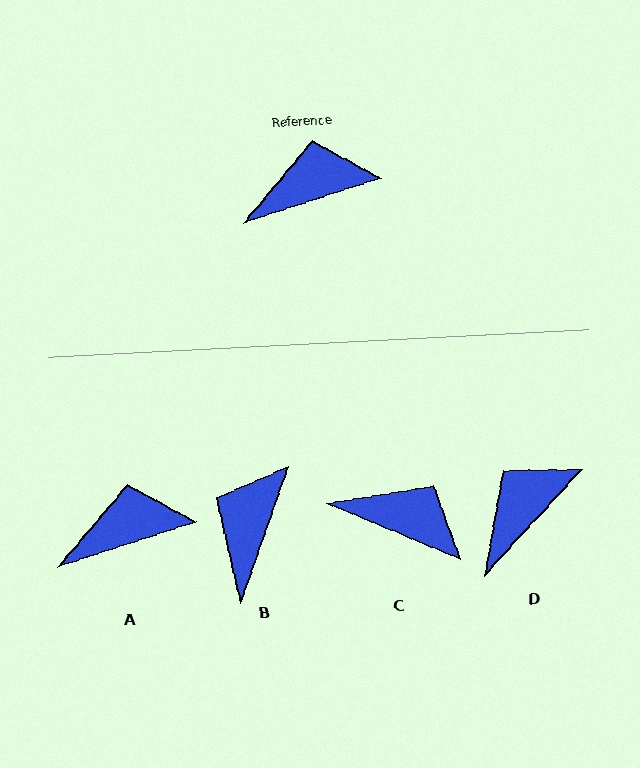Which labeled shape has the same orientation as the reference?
A.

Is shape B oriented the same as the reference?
No, it is off by about 53 degrees.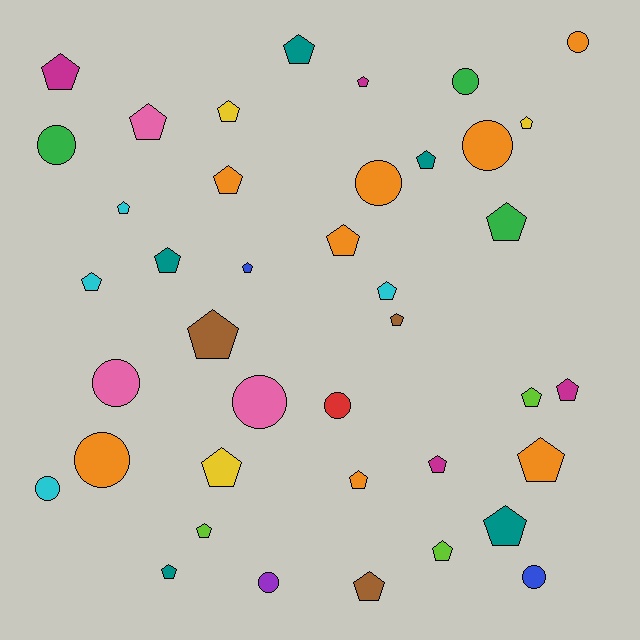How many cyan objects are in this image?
There are 4 cyan objects.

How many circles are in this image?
There are 12 circles.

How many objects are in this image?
There are 40 objects.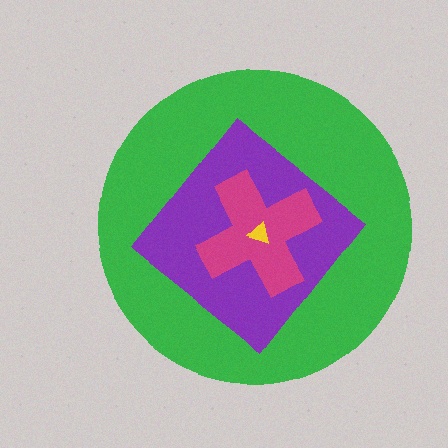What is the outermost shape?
The green circle.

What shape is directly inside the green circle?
The purple diamond.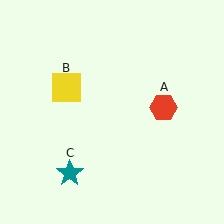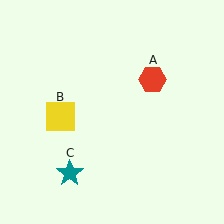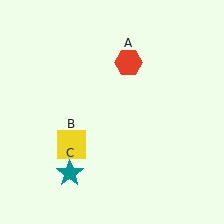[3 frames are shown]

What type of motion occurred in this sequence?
The red hexagon (object A), yellow square (object B) rotated counterclockwise around the center of the scene.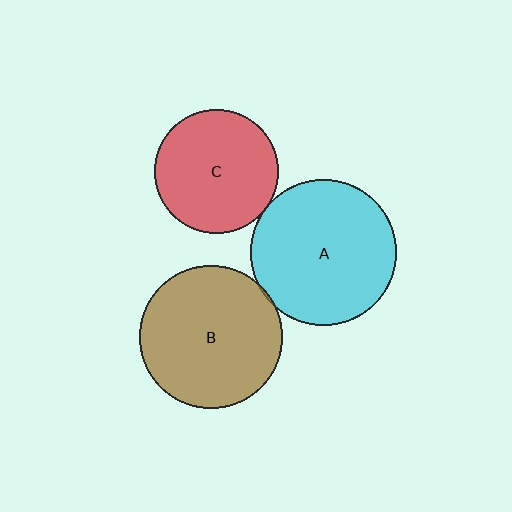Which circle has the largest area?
Circle A (cyan).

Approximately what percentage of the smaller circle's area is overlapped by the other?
Approximately 5%.